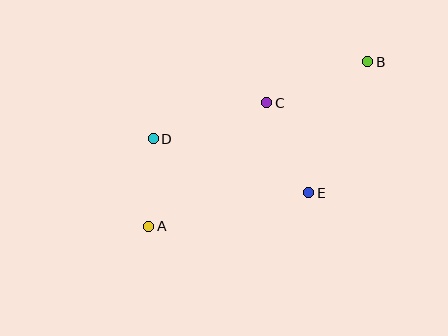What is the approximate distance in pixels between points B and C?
The distance between B and C is approximately 109 pixels.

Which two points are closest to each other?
Points A and D are closest to each other.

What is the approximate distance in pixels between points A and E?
The distance between A and E is approximately 164 pixels.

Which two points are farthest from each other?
Points A and B are farthest from each other.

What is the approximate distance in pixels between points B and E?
The distance between B and E is approximately 143 pixels.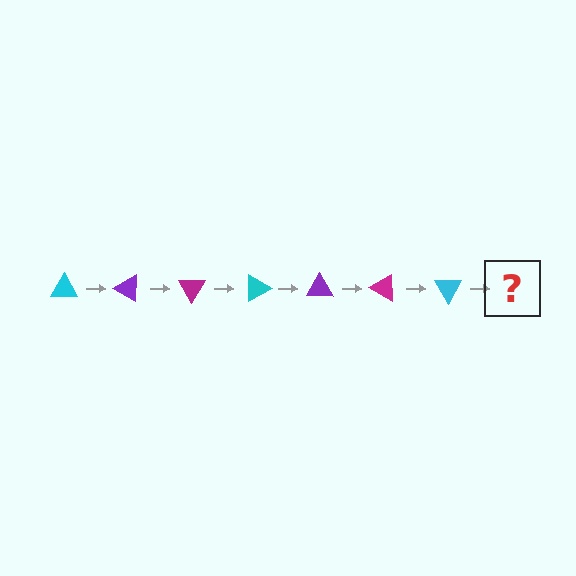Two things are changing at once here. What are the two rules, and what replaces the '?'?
The two rules are that it rotates 30 degrees each step and the color cycles through cyan, purple, and magenta. The '?' should be a purple triangle, rotated 210 degrees from the start.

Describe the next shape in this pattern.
It should be a purple triangle, rotated 210 degrees from the start.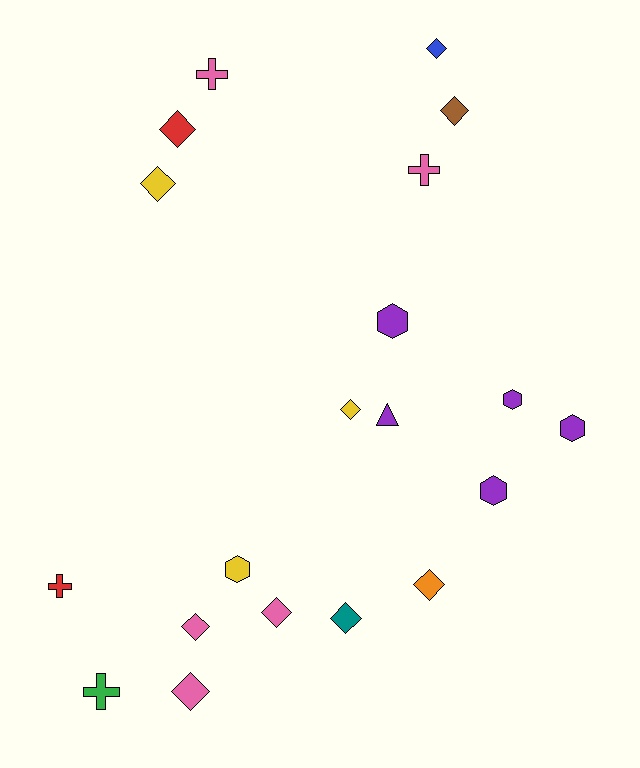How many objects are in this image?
There are 20 objects.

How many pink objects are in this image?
There are 5 pink objects.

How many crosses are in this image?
There are 4 crosses.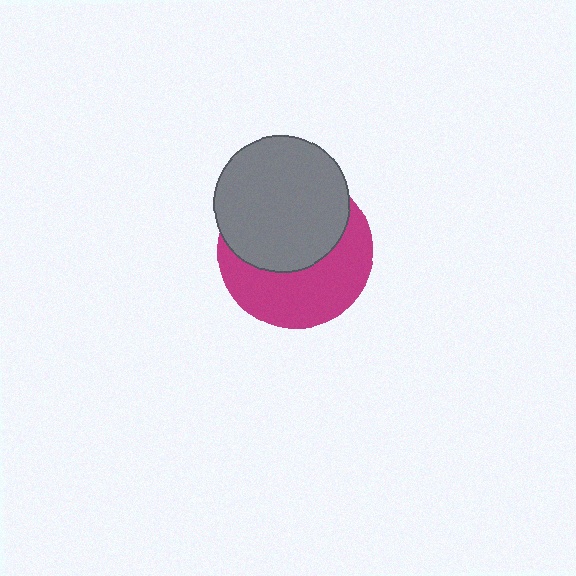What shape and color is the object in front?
The object in front is a gray circle.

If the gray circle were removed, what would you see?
You would see the complete magenta circle.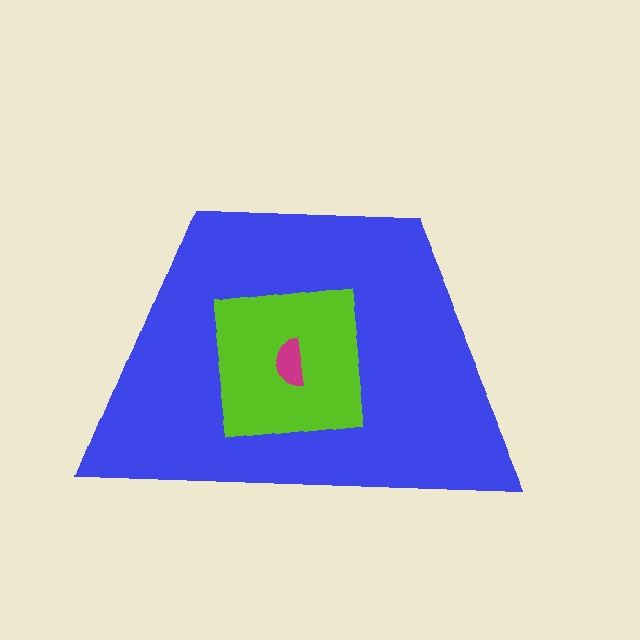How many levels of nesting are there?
3.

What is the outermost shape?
The blue trapezoid.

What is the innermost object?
The magenta semicircle.